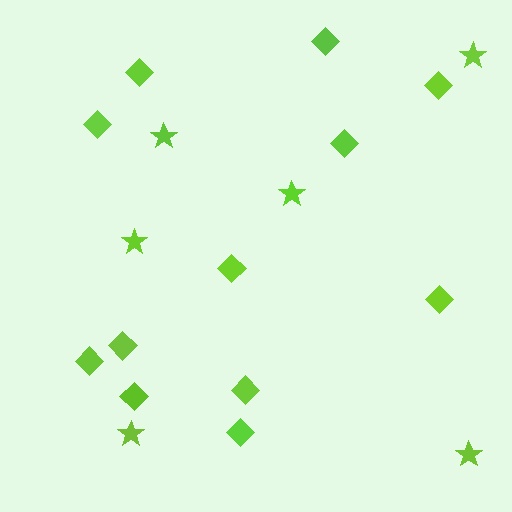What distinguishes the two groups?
There are 2 groups: one group of stars (6) and one group of diamonds (12).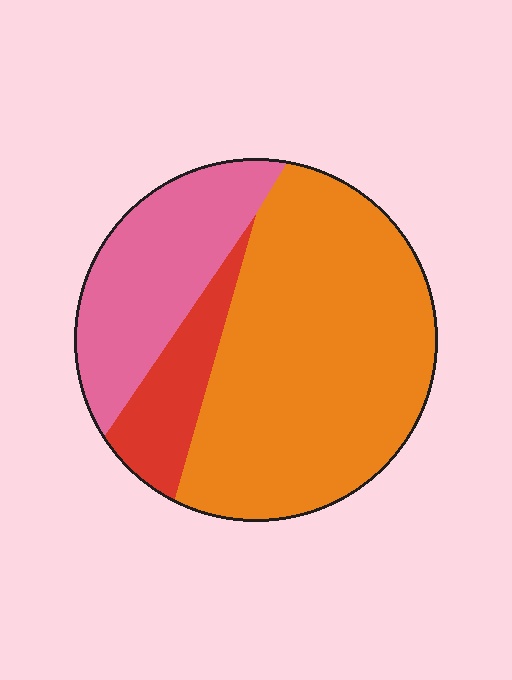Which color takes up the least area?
Red, at roughly 15%.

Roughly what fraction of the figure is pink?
Pink covers around 25% of the figure.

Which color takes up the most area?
Orange, at roughly 60%.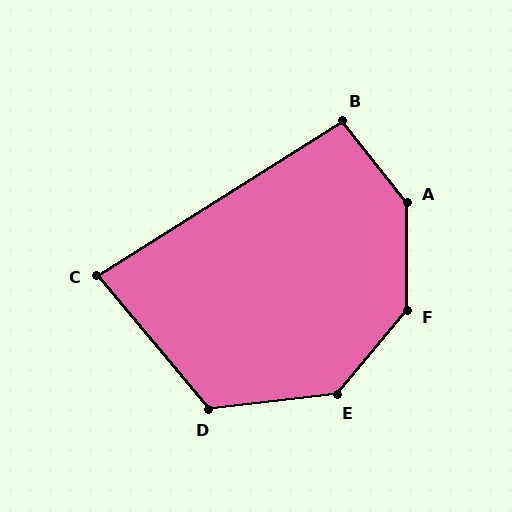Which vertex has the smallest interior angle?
C, at approximately 82 degrees.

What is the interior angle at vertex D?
Approximately 123 degrees (obtuse).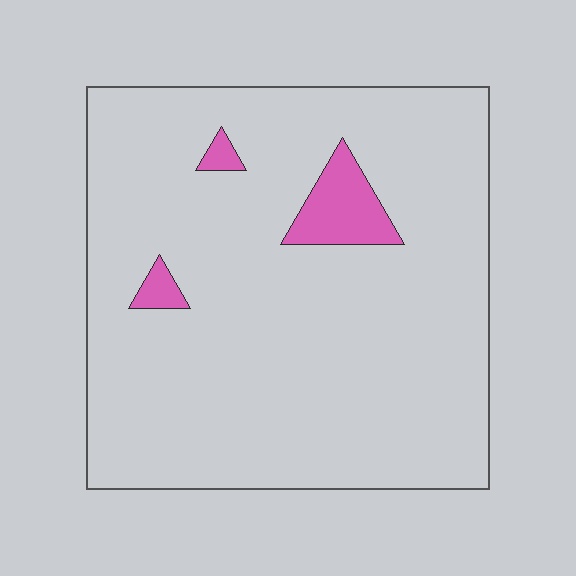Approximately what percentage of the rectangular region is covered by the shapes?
Approximately 5%.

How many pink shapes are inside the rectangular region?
3.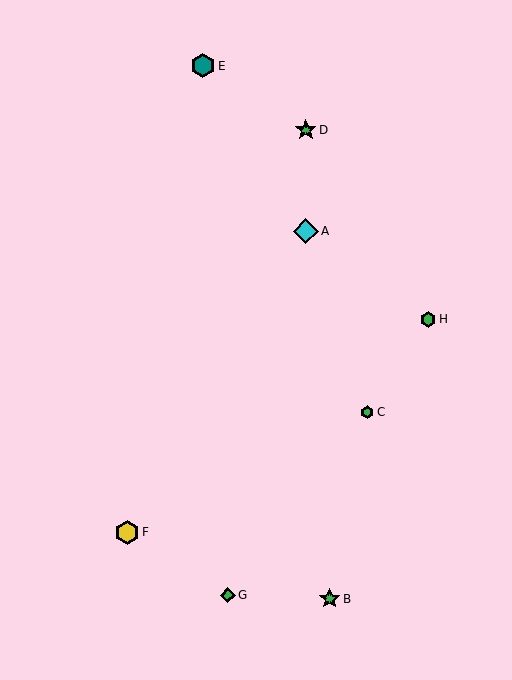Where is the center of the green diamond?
The center of the green diamond is at (228, 595).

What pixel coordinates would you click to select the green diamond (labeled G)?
Click at (228, 595) to select the green diamond G.